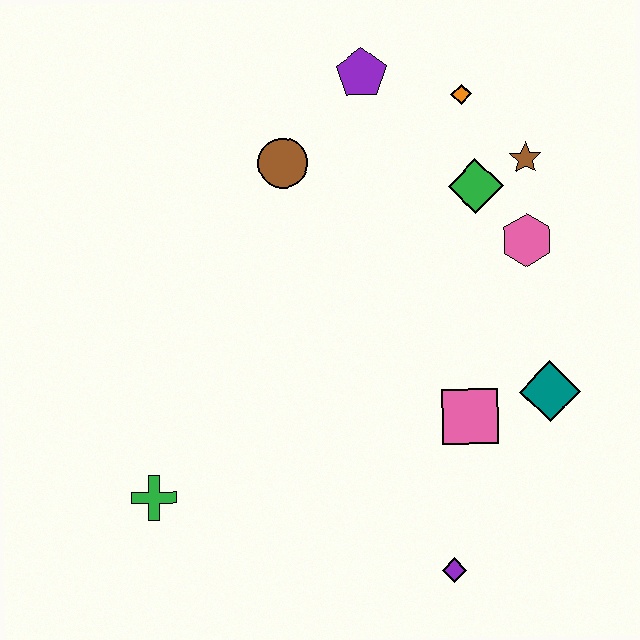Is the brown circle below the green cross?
No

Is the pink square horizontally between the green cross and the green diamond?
Yes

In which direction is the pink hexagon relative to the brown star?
The pink hexagon is below the brown star.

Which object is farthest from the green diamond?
The green cross is farthest from the green diamond.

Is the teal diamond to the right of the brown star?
Yes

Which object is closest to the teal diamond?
The pink square is closest to the teal diamond.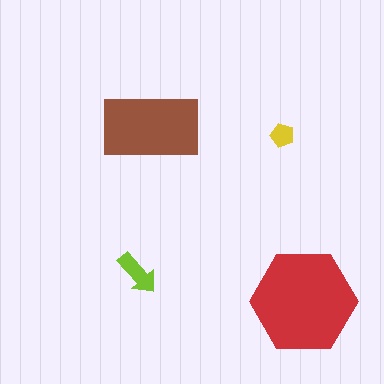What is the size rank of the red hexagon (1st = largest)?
1st.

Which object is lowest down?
The red hexagon is bottommost.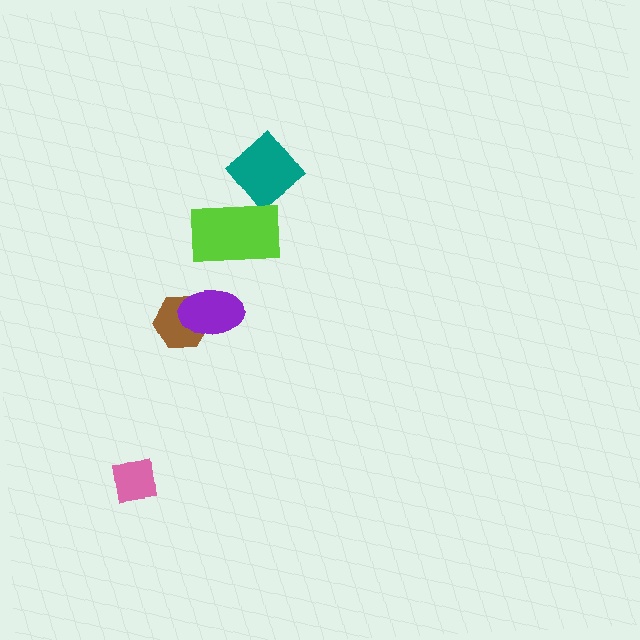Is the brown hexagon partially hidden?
Yes, it is partially covered by another shape.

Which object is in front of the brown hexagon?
The purple ellipse is in front of the brown hexagon.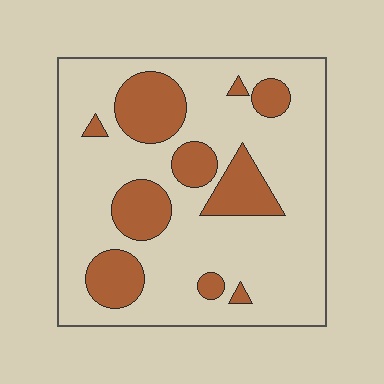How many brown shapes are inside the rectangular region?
10.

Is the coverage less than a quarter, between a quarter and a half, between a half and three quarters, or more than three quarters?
Less than a quarter.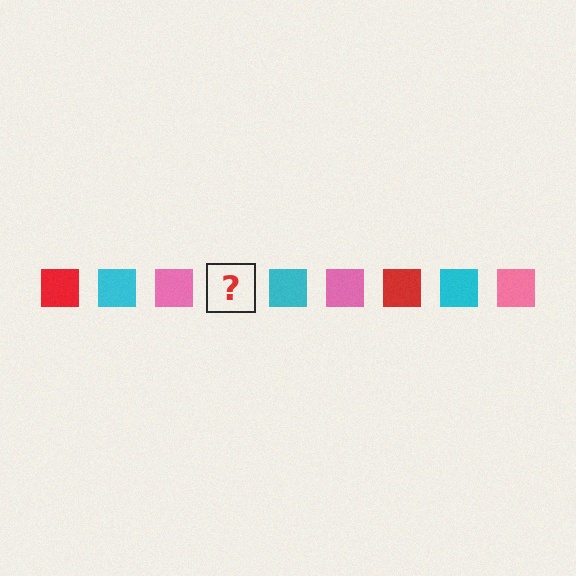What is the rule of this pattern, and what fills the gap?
The rule is that the pattern cycles through red, cyan, pink squares. The gap should be filled with a red square.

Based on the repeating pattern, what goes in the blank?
The blank should be a red square.